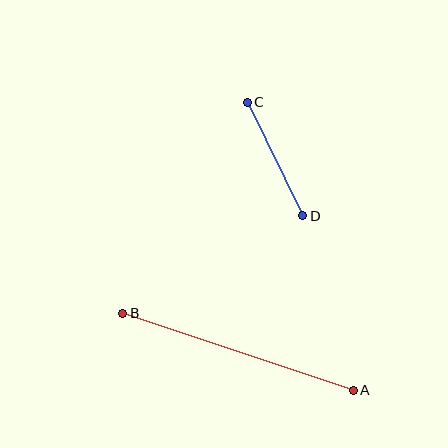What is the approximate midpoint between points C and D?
The midpoint is at approximately (275, 159) pixels.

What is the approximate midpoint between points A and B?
The midpoint is at approximately (238, 352) pixels.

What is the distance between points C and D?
The distance is approximately 126 pixels.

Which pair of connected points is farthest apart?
Points A and B are farthest apart.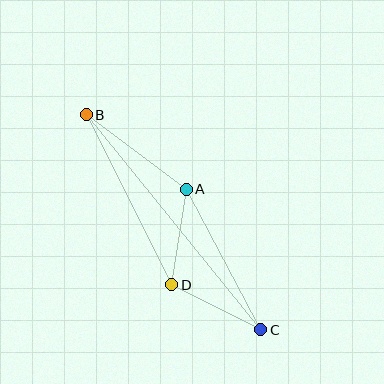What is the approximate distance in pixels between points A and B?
The distance between A and B is approximately 125 pixels.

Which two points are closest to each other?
Points A and D are closest to each other.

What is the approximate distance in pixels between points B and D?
The distance between B and D is approximately 190 pixels.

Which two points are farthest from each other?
Points B and C are farthest from each other.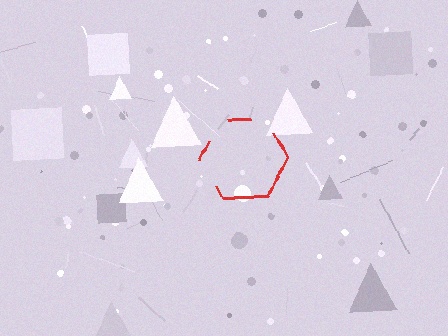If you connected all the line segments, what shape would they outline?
They would outline a hexagon.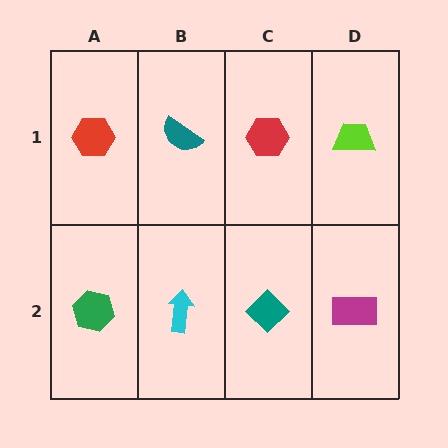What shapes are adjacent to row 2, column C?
A red hexagon (row 1, column C), a cyan arrow (row 2, column B), a magenta rectangle (row 2, column D).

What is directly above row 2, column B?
A teal semicircle.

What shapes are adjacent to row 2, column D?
A lime trapezoid (row 1, column D), a teal diamond (row 2, column C).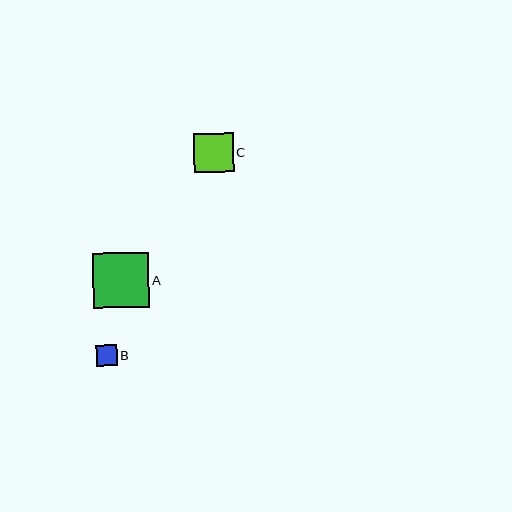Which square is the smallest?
Square B is the smallest with a size of approximately 21 pixels.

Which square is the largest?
Square A is the largest with a size of approximately 56 pixels.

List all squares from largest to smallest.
From largest to smallest: A, C, B.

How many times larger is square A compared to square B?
Square A is approximately 2.7 times the size of square B.